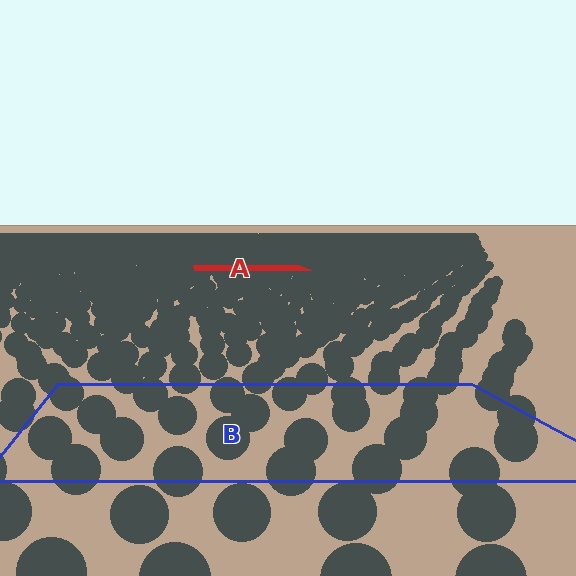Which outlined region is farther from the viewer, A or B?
Region A is farther from the viewer — the texture elements inside it appear smaller and more densely packed.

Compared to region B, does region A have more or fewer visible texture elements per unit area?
Region A has more texture elements per unit area — they are packed more densely because it is farther away.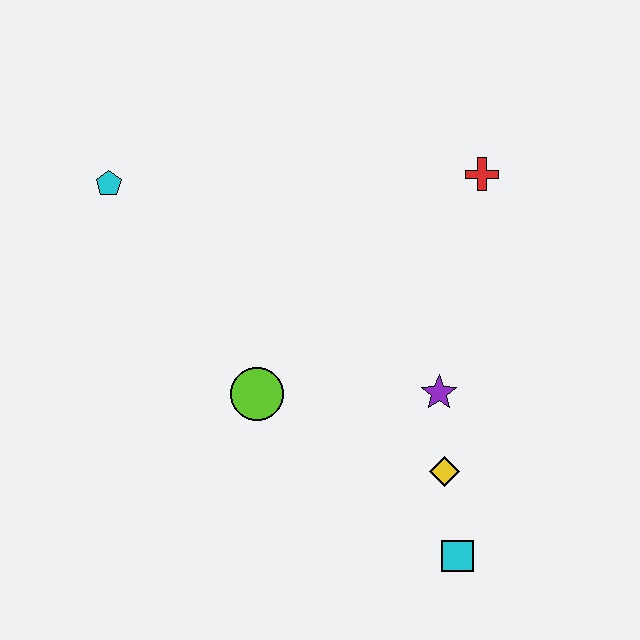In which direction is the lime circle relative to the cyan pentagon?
The lime circle is below the cyan pentagon.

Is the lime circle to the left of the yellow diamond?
Yes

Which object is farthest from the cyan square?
The cyan pentagon is farthest from the cyan square.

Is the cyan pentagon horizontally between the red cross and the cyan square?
No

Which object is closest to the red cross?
The purple star is closest to the red cross.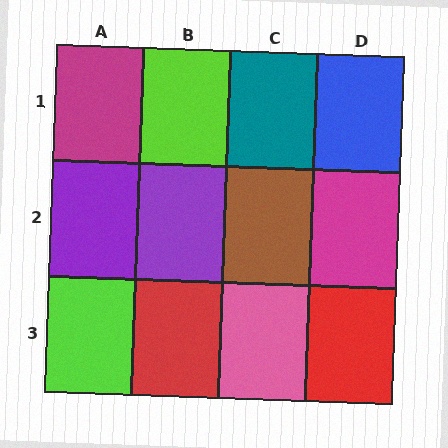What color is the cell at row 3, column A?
Lime.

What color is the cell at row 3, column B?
Red.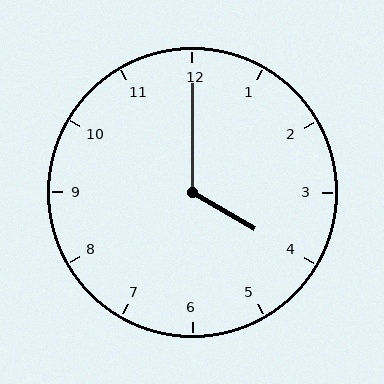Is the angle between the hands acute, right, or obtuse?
It is obtuse.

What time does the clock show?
4:00.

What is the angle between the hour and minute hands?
Approximately 120 degrees.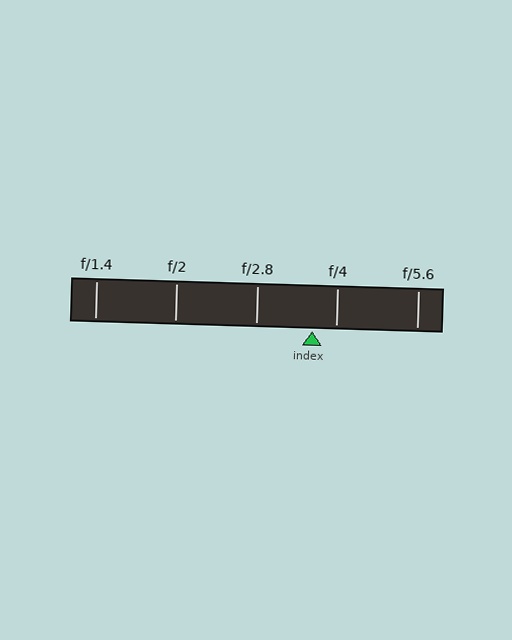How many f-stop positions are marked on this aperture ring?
There are 5 f-stop positions marked.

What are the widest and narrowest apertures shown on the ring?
The widest aperture shown is f/1.4 and the narrowest is f/5.6.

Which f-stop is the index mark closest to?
The index mark is closest to f/4.